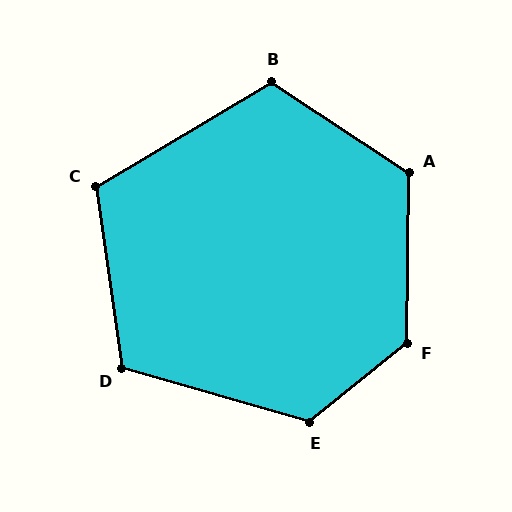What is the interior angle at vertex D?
Approximately 114 degrees (obtuse).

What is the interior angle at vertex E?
Approximately 125 degrees (obtuse).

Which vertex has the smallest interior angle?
C, at approximately 113 degrees.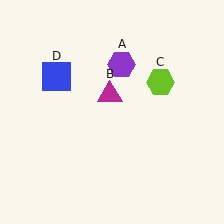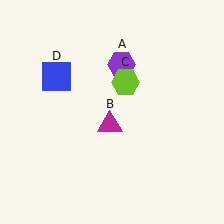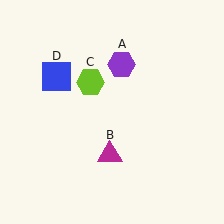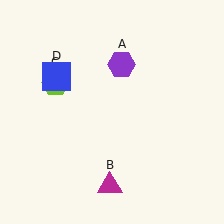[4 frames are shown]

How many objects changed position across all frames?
2 objects changed position: magenta triangle (object B), lime hexagon (object C).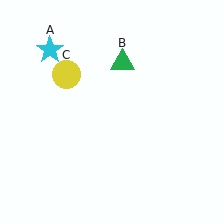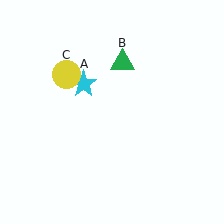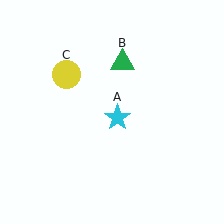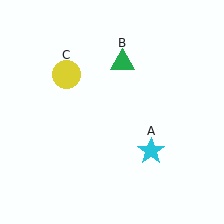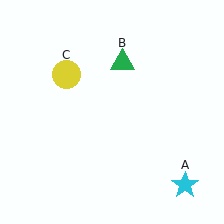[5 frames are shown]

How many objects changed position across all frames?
1 object changed position: cyan star (object A).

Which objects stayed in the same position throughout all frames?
Green triangle (object B) and yellow circle (object C) remained stationary.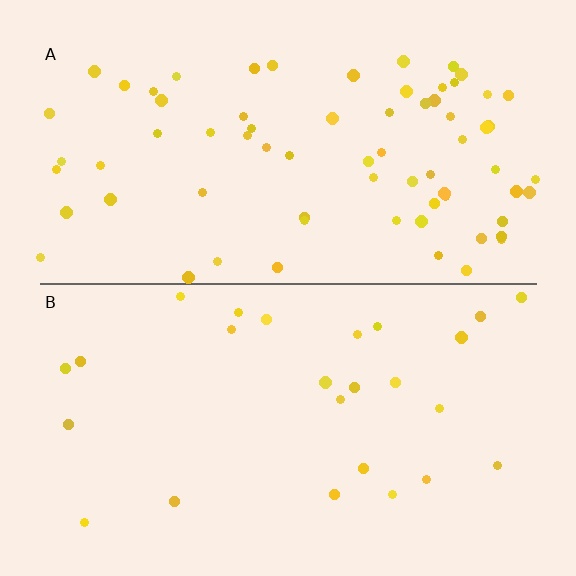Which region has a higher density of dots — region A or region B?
A (the top).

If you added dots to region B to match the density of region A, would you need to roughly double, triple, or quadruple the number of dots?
Approximately triple.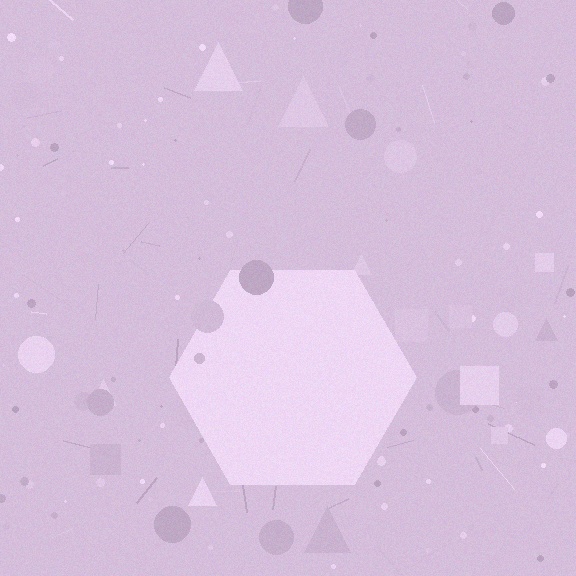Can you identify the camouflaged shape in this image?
The camouflaged shape is a hexagon.